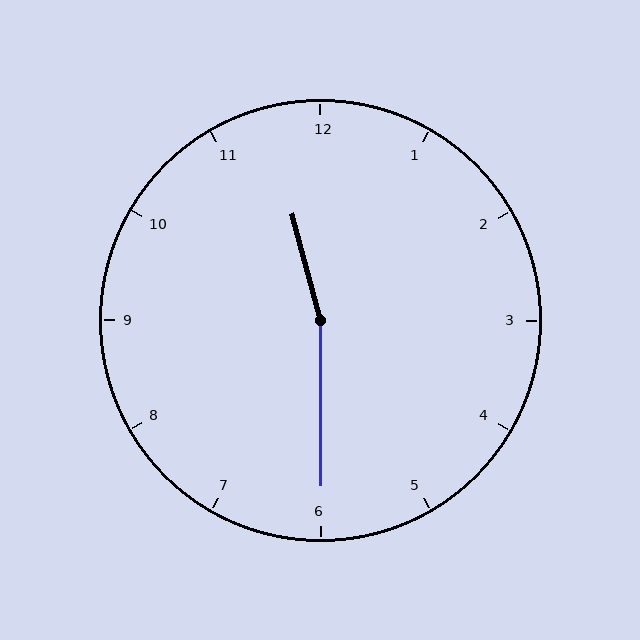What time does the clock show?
11:30.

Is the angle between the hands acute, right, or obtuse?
It is obtuse.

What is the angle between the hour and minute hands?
Approximately 165 degrees.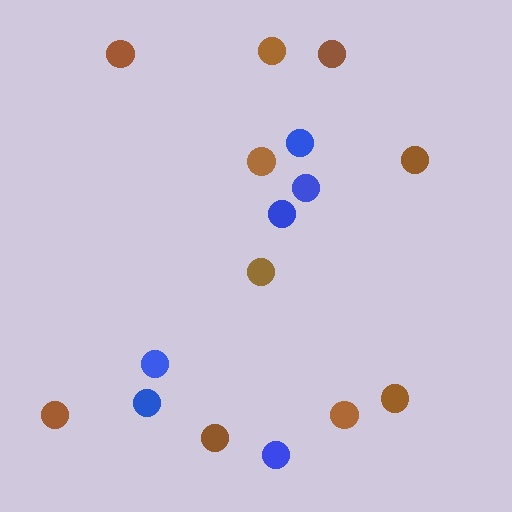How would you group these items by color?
There are 2 groups: one group of brown circles (10) and one group of blue circles (6).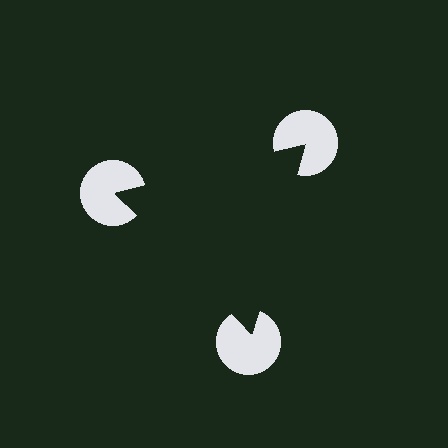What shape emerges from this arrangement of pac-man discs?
An illusory triangle — its edges are inferred from the aligned wedge cuts in the pac-man discs, not physically drawn.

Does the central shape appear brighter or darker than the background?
It typically appears slightly darker than the background, even though no actual brightness change is drawn.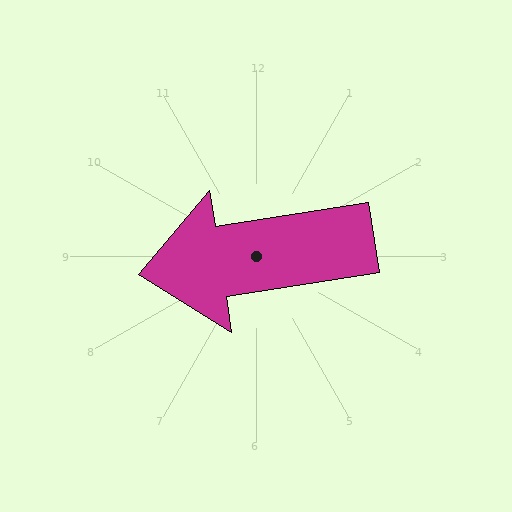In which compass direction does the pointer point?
West.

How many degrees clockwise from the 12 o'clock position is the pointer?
Approximately 261 degrees.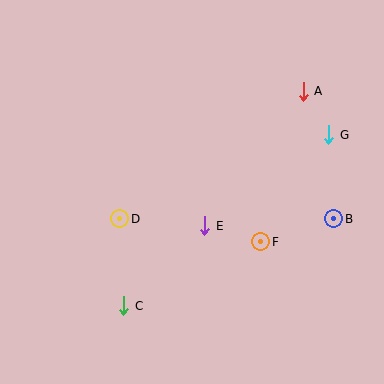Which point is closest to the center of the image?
Point E at (205, 226) is closest to the center.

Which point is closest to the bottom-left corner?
Point C is closest to the bottom-left corner.